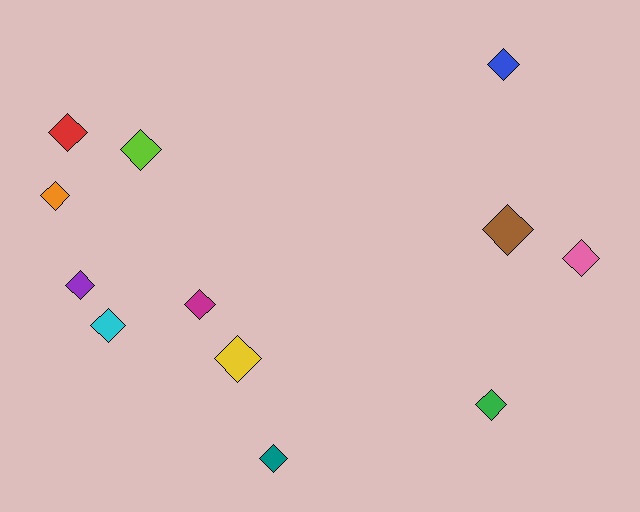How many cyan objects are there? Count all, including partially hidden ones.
There is 1 cyan object.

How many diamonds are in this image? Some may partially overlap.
There are 12 diamonds.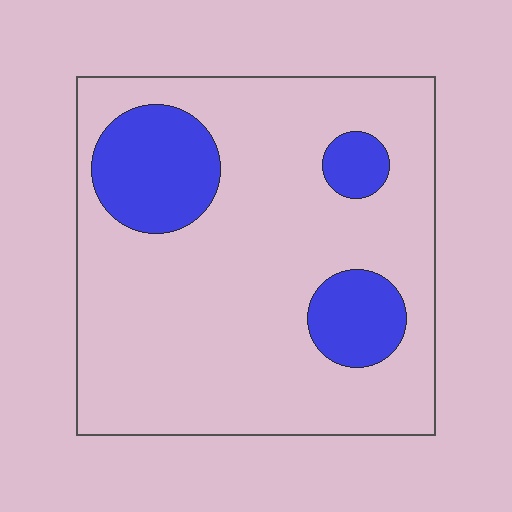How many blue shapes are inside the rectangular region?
3.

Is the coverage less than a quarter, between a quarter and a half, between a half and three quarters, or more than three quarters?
Less than a quarter.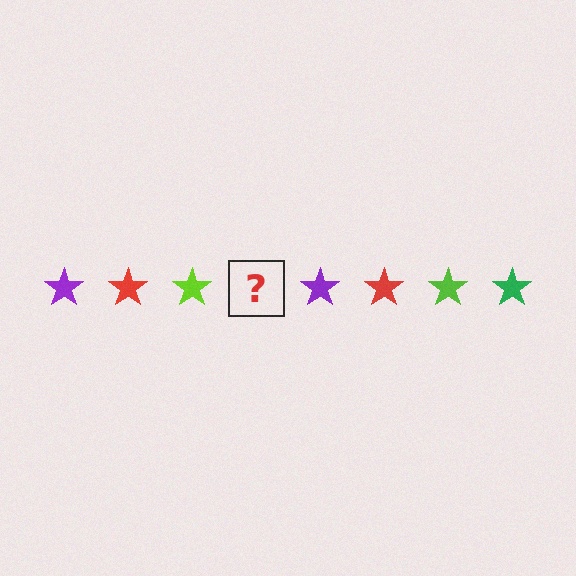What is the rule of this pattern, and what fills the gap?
The rule is that the pattern cycles through purple, red, lime, green stars. The gap should be filled with a green star.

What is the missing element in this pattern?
The missing element is a green star.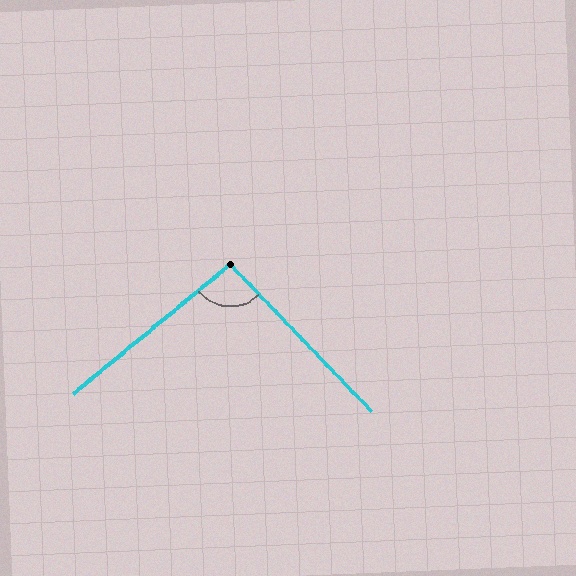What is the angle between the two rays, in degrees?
Approximately 94 degrees.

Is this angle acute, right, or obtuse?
It is approximately a right angle.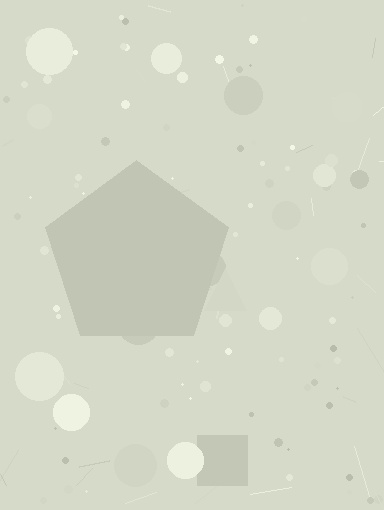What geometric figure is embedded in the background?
A pentagon is embedded in the background.